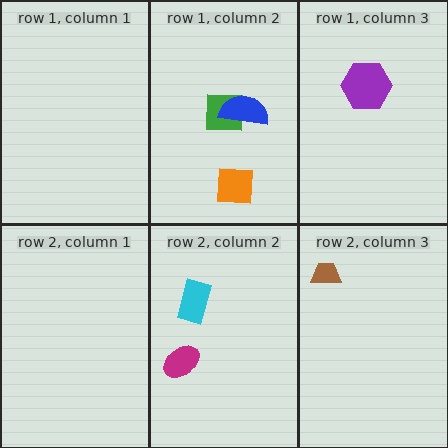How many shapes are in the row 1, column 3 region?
1.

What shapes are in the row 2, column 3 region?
The brown trapezoid.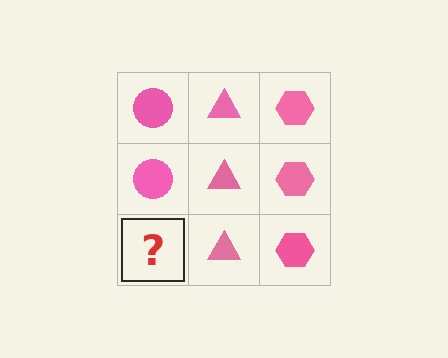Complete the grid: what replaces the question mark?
The question mark should be replaced with a pink circle.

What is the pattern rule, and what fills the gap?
The rule is that each column has a consistent shape. The gap should be filled with a pink circle.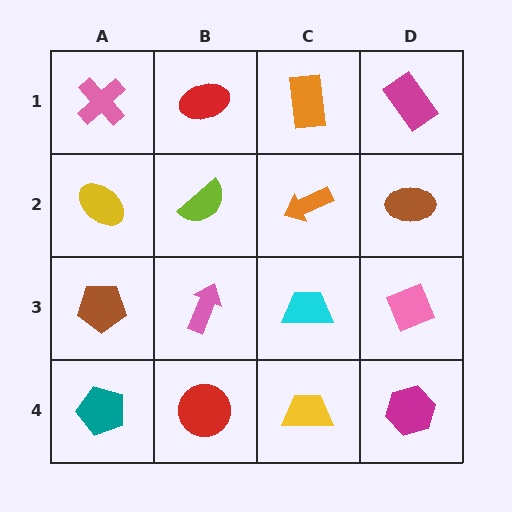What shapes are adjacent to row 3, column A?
A yellow ellipse (row 2, column A), a teal pentagon (row 4, column A), a pink arrow (row 3, column B).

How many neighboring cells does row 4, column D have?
2.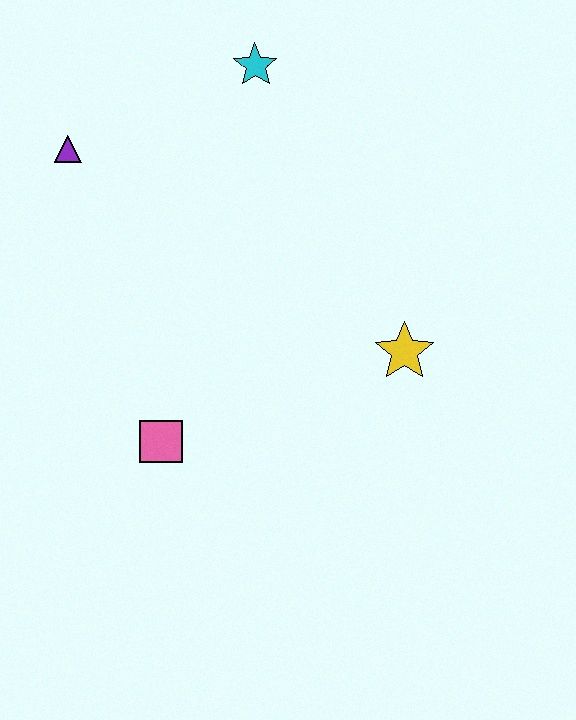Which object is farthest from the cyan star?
The pink square is farthest from the cyan star.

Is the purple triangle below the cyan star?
Yes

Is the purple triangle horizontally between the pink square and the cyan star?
No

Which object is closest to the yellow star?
The pink square is closest to the yellow star.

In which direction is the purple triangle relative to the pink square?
The purple triangle is above the pink square.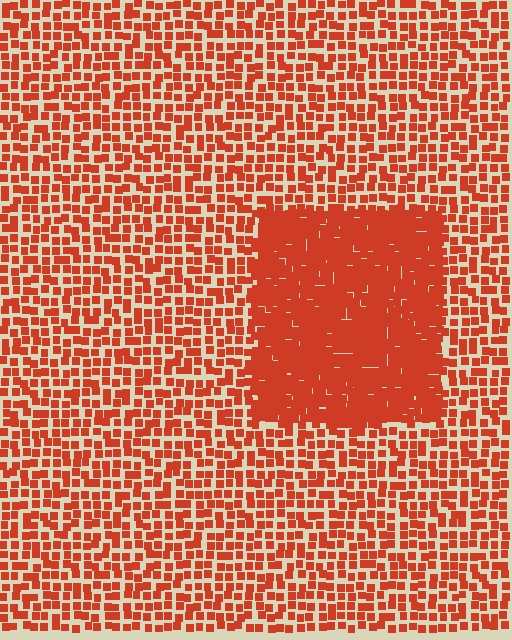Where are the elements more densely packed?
The elements are more densely packed inside the rectangle boundary.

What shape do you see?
I see a rectangle.